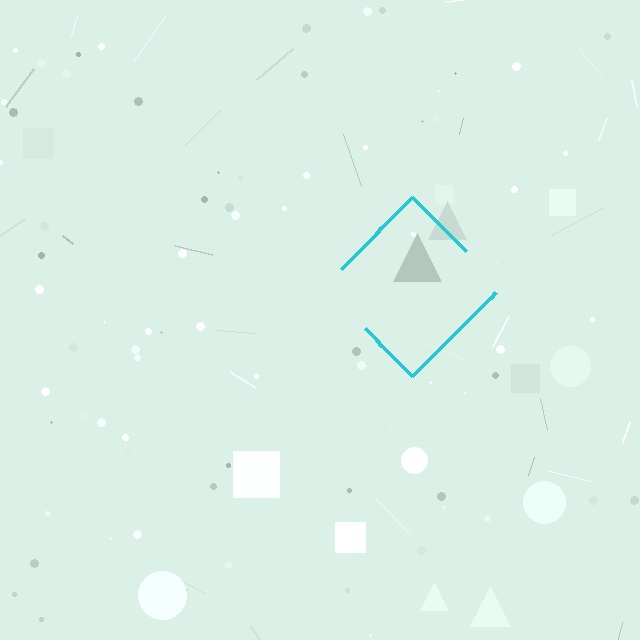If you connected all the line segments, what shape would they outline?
They would outline a diamond.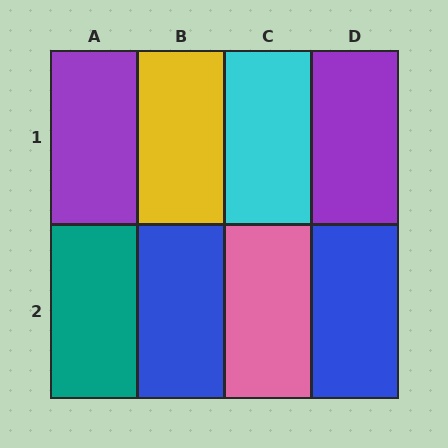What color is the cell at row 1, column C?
Cyan.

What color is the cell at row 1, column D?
Purple.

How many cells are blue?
2 cells are blue.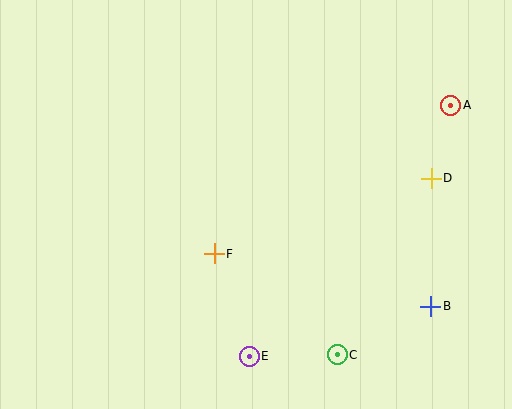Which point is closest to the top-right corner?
Point A is closest to the top-right corner.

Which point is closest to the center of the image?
Point F at (214, 254) is closest to the center.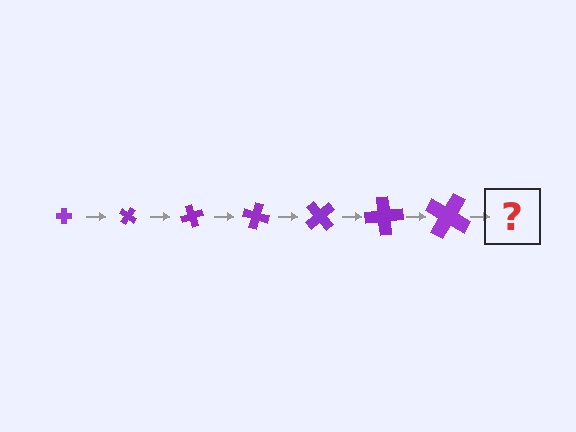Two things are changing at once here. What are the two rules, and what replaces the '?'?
The two rules are that the cross grows larger each step and it rotates 35 degrees each step. The '?' should be a cross, larger than the previous one and rotated 245 degrees from the start.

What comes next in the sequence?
The next element should be a cross, larger than the previous one and rotated 245 degrees from the start.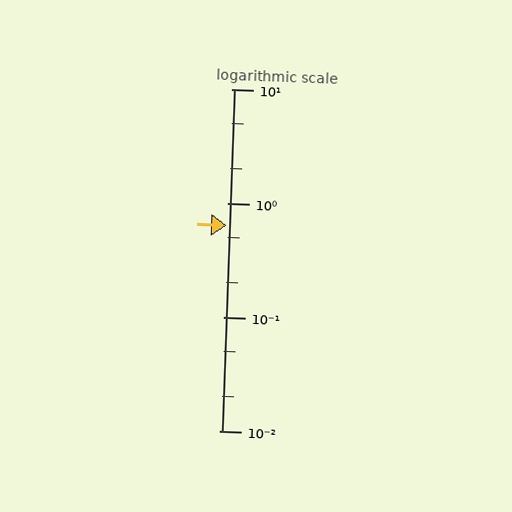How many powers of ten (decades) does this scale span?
The scale spans 3 decades, from 0.01 to 10.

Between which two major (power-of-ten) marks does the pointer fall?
The pointer is between 0.1 and 1.